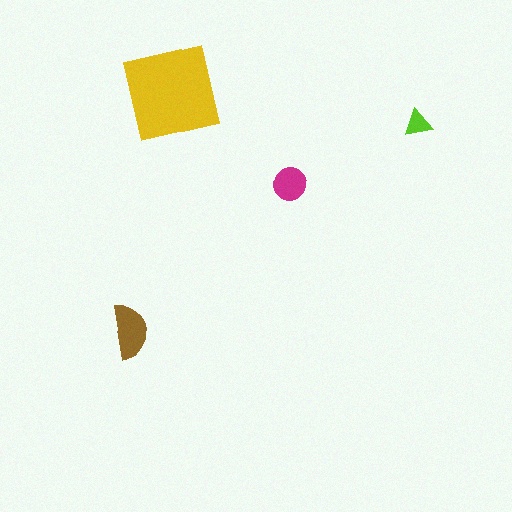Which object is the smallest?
The lime triangle.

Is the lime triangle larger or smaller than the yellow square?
Smaller.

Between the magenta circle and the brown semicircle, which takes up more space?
The brown semicircle.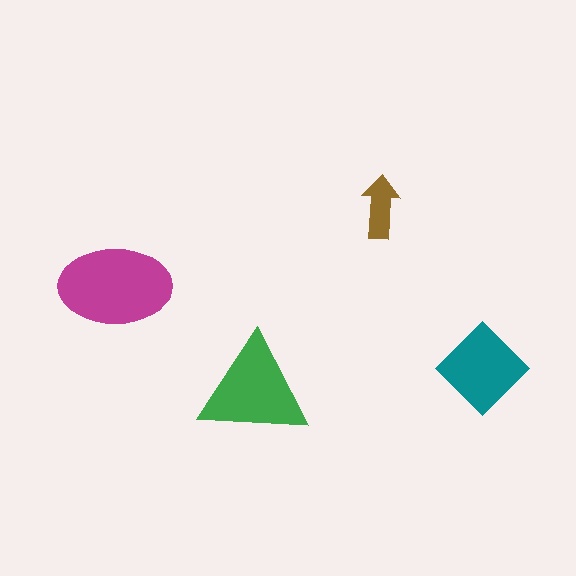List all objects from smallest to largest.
The brown arrow, the teal diamond, the green triangle, the magenta ellipse.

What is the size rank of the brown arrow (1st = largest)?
4th.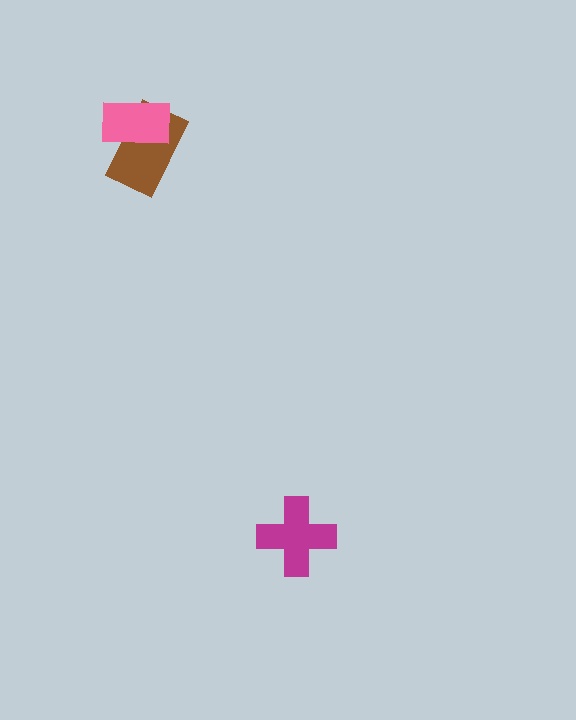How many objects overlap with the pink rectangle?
1 object overlaps with the pink rectangle.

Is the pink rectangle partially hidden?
No, no other shape covers it.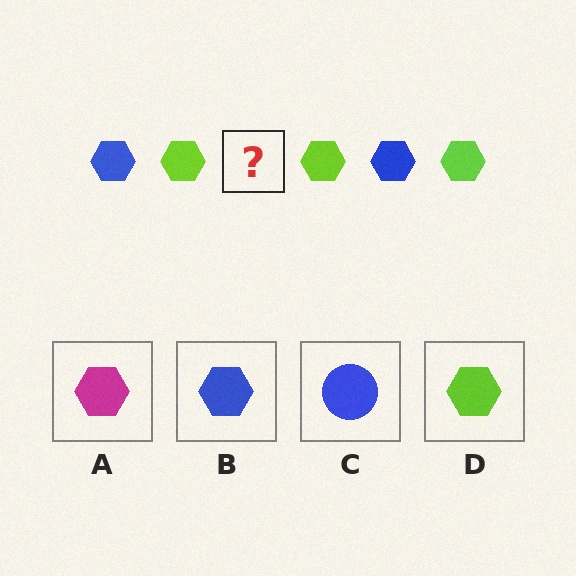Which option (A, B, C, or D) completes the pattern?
B.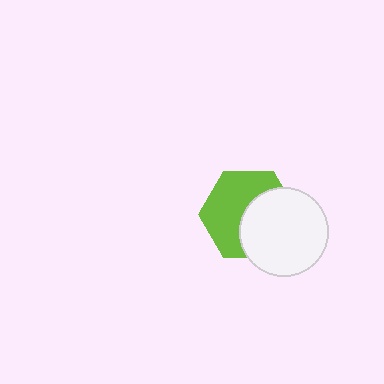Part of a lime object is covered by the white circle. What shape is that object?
It is a hexagon.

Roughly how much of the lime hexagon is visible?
About half of it is visible (roughly 55%).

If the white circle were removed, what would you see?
You would see the complete lime hexagon.